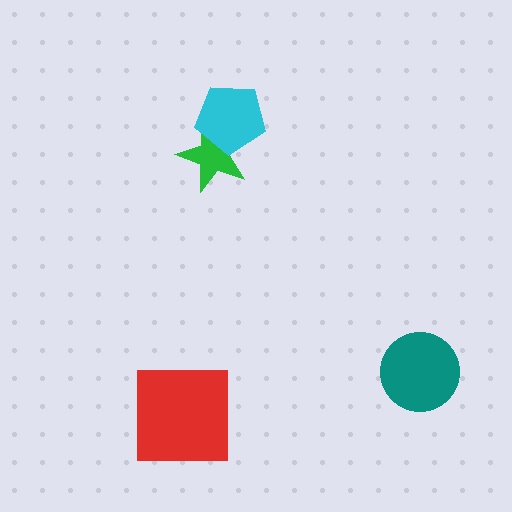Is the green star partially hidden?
Yes, it is partially covered by another shape.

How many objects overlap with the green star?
1 object overlaps with the green star.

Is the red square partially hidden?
No, no other shape covers it.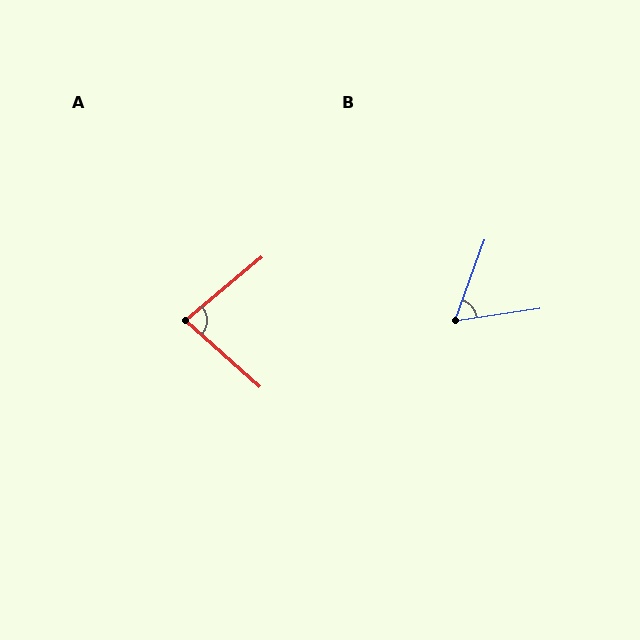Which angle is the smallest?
B, at approximately 62 degrees.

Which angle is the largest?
A, at approximately 82 degrees.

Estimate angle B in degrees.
Approximately 62 degrees.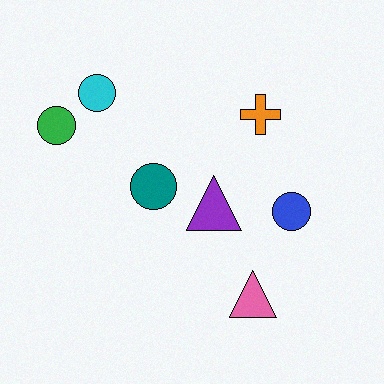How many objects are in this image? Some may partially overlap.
There are 7 objects.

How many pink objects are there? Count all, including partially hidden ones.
There is 1 pink object.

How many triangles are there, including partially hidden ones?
There are 2 triangles.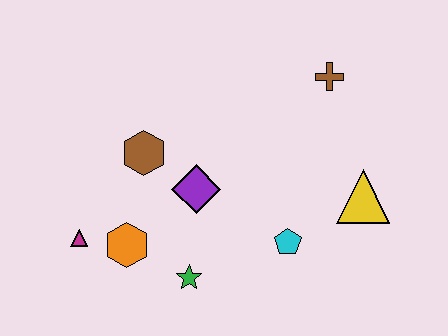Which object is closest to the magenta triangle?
The orange hexagon is closest to the magenta triangle.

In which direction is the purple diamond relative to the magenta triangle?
The purple diamond is to the right of the magenta triangle.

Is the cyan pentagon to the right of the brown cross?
No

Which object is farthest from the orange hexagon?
The brown cross is farthest from the orange hexagon.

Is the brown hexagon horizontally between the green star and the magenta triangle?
Yes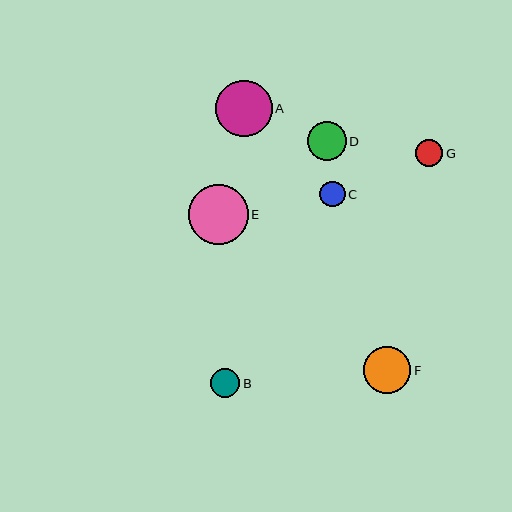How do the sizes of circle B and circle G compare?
Circle B and circle G are approximately the same size.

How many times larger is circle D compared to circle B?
Circle D is approximately 1.3 times the size of circle B.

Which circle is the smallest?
Circle C is the smallest with a size of approximately 25 pixels.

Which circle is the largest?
Circle E is the largest with a size of approximately 60 pixels.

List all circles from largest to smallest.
From largest to smallest: E, A, F, D, B, G, C.